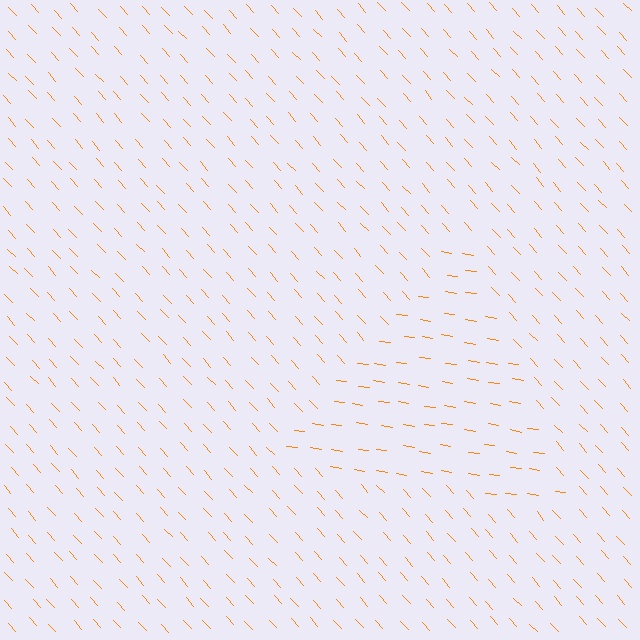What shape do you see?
I see a triangle.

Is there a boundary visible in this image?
Yes, there is a texture boundary formed by a change in line orientation.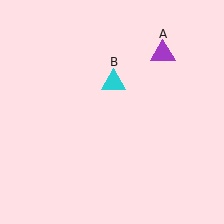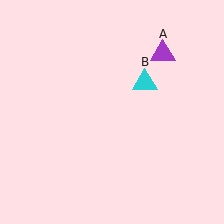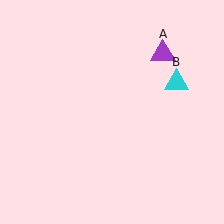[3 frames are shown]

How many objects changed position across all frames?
1 object changed position: cyan triangle (object B).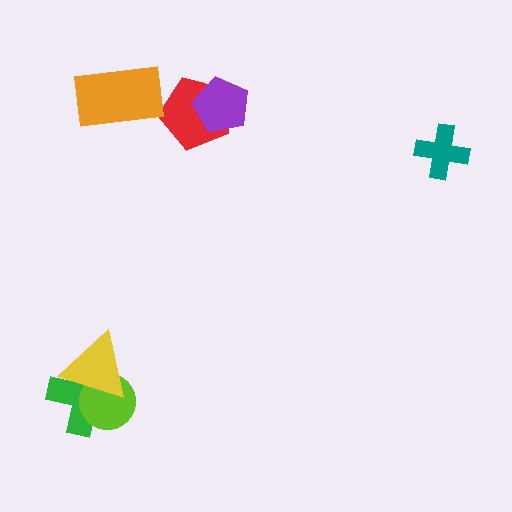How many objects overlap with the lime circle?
2 objects overlap with the lime circle.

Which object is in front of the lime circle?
The yellow triangle is in front of the lime circle.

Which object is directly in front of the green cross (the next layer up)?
The lime circle is directly in front of the green cross.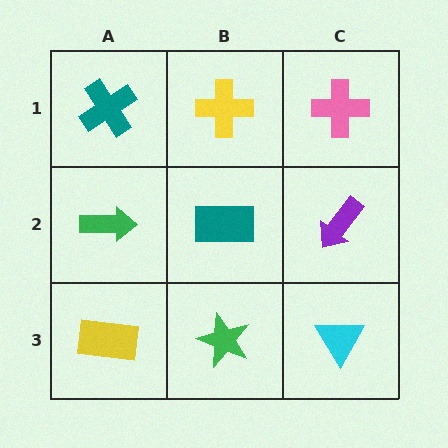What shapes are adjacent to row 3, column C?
A purple arrow (row 2, column C), a green star (row 3, column B).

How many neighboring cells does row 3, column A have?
2.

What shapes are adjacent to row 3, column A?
A green arrow (row 2, column A), a green star (row 3, column B).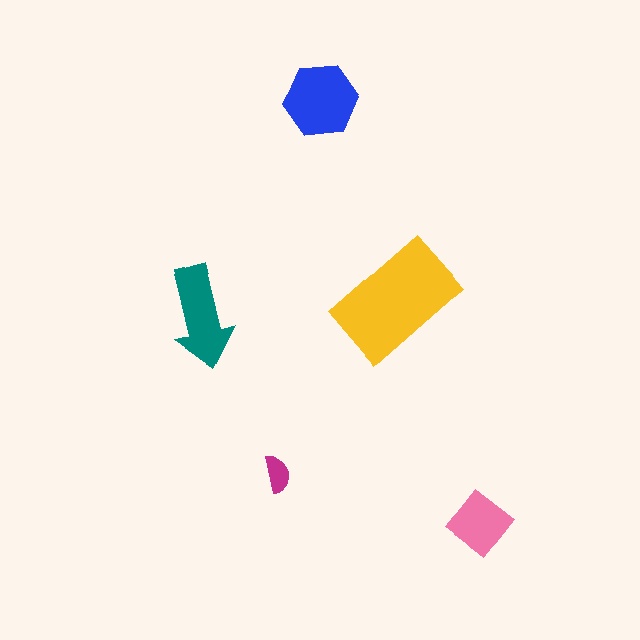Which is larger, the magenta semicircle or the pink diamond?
The pink diamond.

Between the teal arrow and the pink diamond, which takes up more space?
The teal arrow.